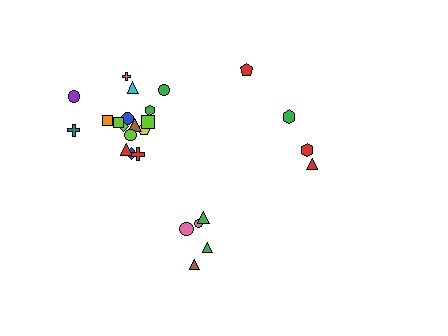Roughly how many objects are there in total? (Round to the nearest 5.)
Roughly 25 objects in total.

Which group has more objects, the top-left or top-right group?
The top-left group.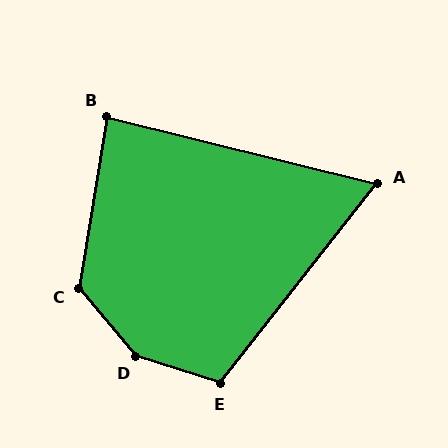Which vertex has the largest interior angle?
D, at approximately 148 degrees.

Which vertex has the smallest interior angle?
A, at approximately 66 degrees.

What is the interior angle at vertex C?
Approximately 131 degrees (obtuse).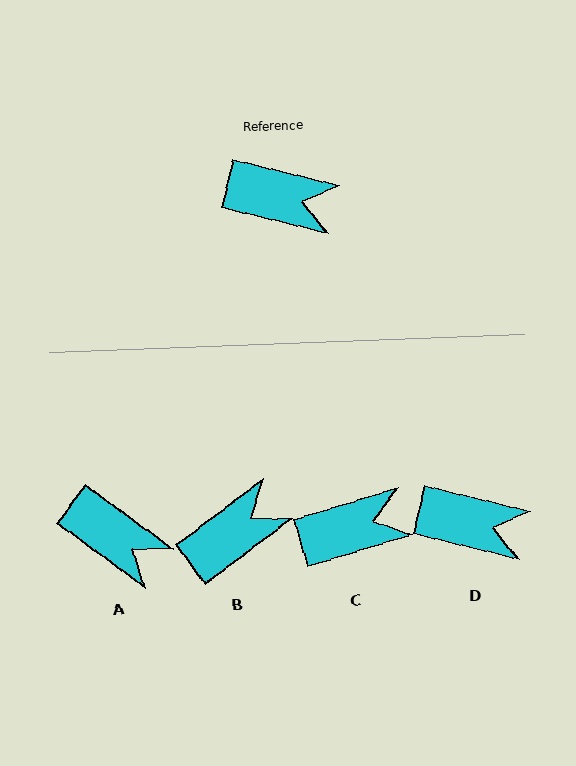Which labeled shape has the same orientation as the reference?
D.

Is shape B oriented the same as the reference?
No, it is off by about 51 degrees.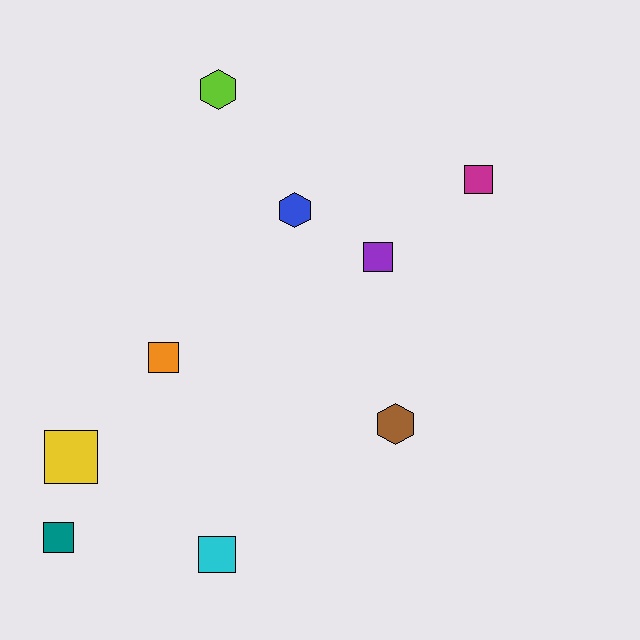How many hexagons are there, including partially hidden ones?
There are 3 hexagons.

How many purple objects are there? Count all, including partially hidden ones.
There is 1 purple object.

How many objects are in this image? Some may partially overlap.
There are 9 objects.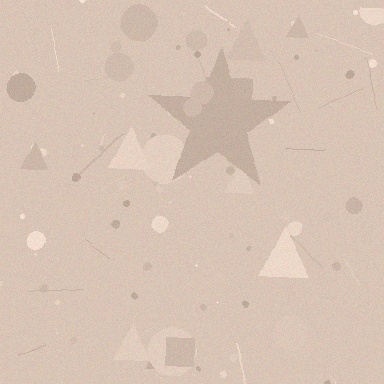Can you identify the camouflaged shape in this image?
The camouflaged shape is a star.